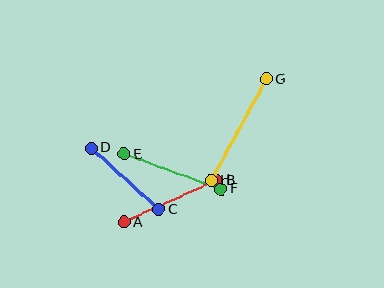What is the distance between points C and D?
The distance is approximately 91 pixels.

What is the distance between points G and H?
The distance is approximately 115 pixels.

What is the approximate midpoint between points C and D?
The midpoint is at approximately (125, 179) pixels.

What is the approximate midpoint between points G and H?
The midpoint is at approximately (239, 130) pixels.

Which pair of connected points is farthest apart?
Points G and H are farthest apart.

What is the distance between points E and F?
The distance is approximately 103 pixels.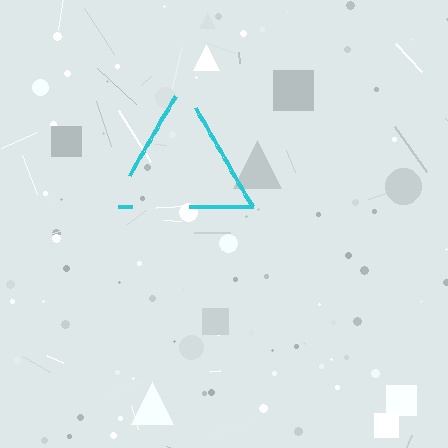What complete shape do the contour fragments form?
The contour fragments form a triangle.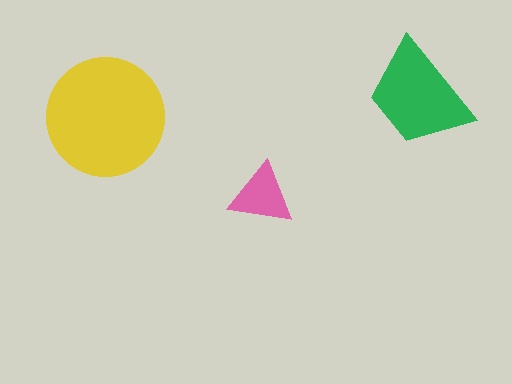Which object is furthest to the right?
The green trapezoid is rightmost.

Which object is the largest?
The yellow circle.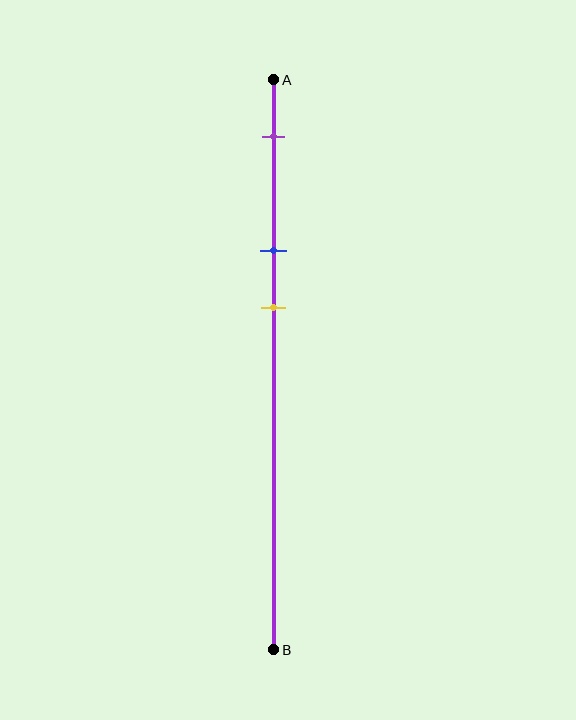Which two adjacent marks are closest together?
The blue and yellow marks are the closest adjacent pair.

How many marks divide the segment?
There are 3 marks dividing the segment.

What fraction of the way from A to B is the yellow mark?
The yellow mark is approximately 40% (0.4) of the way from A to B.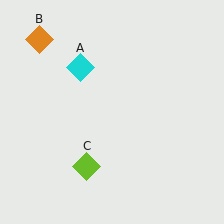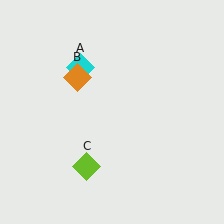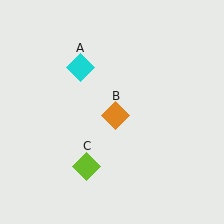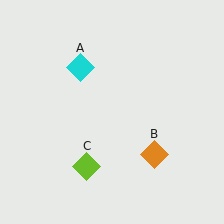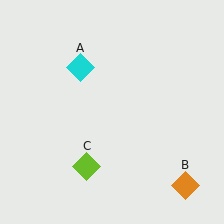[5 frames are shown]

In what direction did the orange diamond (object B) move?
The orange diamond (object B) moved down and to the right.